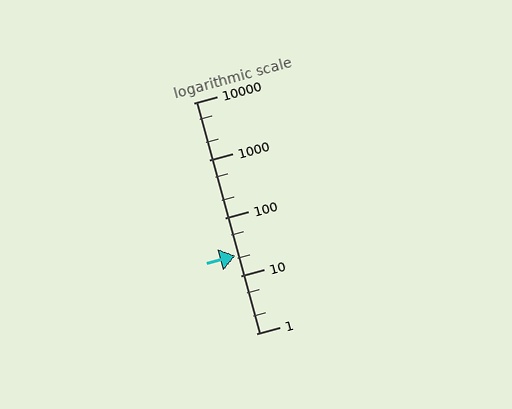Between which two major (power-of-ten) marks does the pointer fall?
The pointer is between 10 and 100.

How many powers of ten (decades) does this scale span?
The scale spans 4 decades, from 1 to 10000.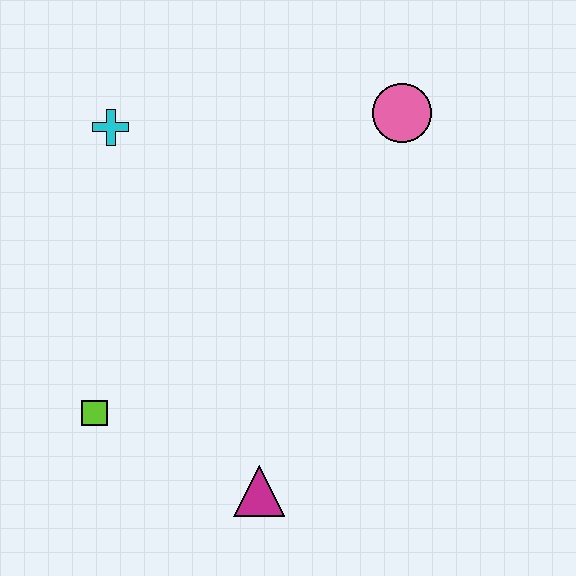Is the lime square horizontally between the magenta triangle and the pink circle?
No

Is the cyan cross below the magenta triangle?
No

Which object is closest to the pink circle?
The cyan cross is closest to the pink circle.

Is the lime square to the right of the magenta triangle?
No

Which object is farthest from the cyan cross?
The magenta triangle is farthest from the cyan cross.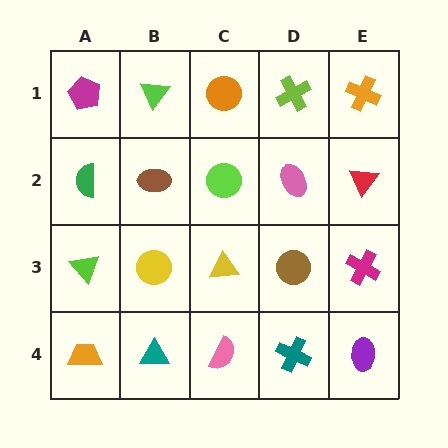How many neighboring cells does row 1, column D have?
3.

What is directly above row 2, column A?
A magenta pentagon.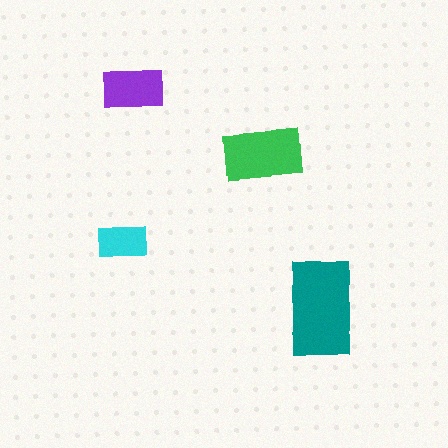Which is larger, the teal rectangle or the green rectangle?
The teal one.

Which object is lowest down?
The teal rectangle is bottommost.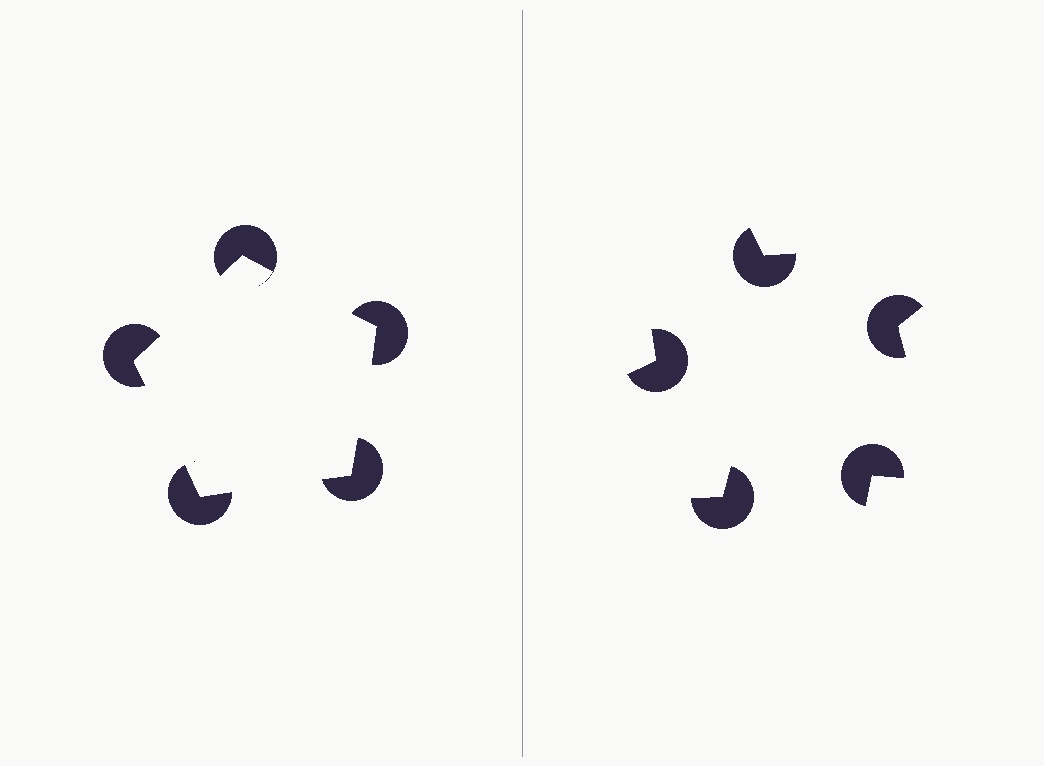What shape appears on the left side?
An illusory pentagon.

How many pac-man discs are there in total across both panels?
10 — 5 on each side.